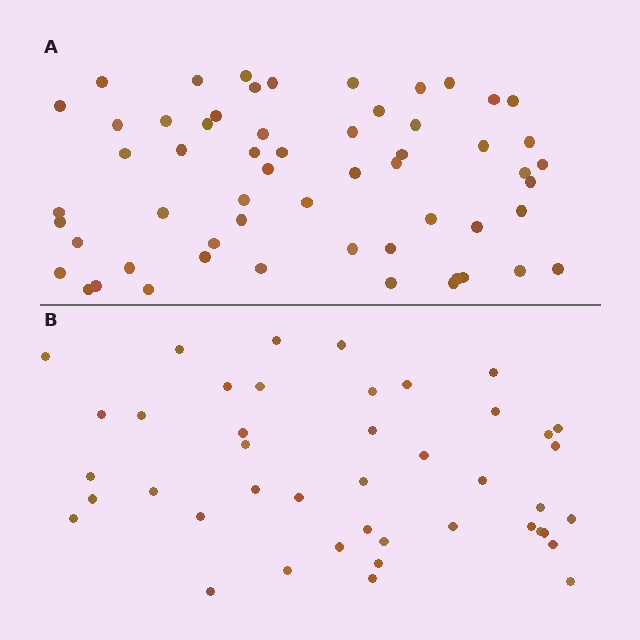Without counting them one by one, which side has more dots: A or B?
Region A (the top region) has more dots.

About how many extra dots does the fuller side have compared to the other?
Region A has approximately 15 more dots than region B.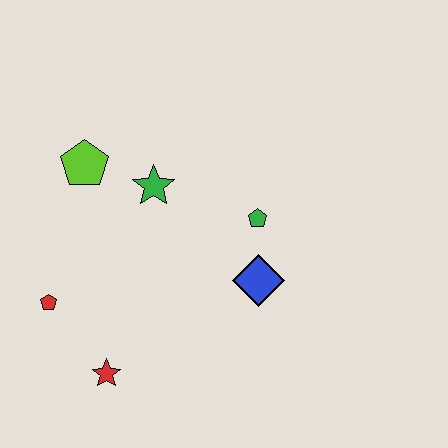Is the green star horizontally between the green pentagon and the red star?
Yes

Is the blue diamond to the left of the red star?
No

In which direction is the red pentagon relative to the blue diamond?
The red pentagon is to the left of the blue diamond.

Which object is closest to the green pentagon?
The blue diamond is closest to the green pentagon.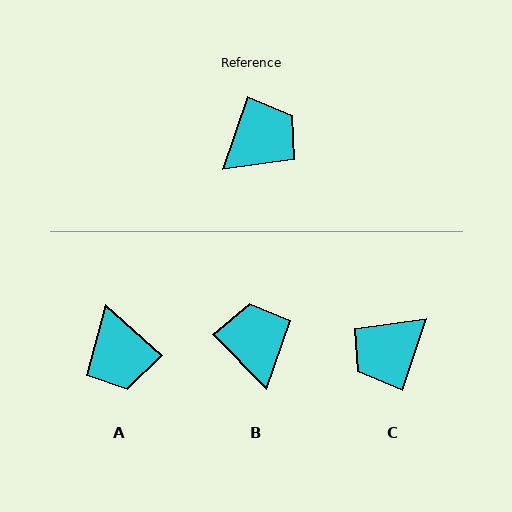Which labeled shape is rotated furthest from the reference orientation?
C, about 180 degrees away.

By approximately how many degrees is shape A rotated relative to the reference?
Approximately 113 degrees clockwise.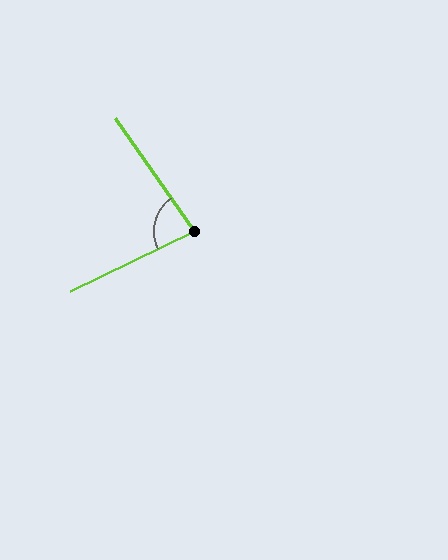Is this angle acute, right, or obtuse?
It is acute.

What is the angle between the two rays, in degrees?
Approximately 81 degrees.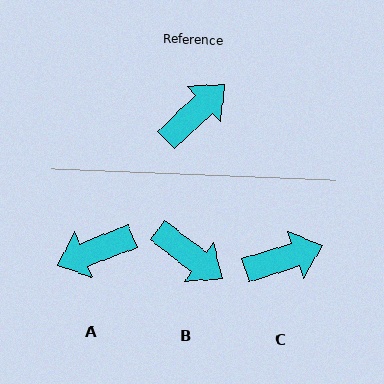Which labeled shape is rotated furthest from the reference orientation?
A, about 158 degrees away.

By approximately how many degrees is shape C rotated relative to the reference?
Approximately 26 degrees clockwise.